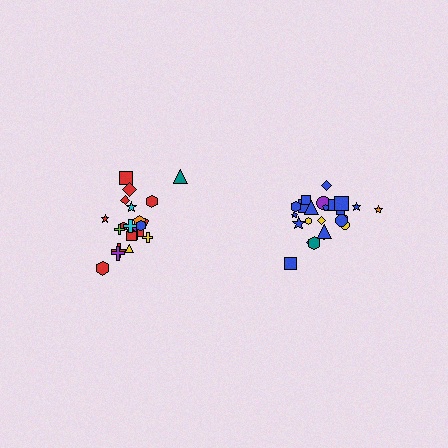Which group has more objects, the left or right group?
The right group.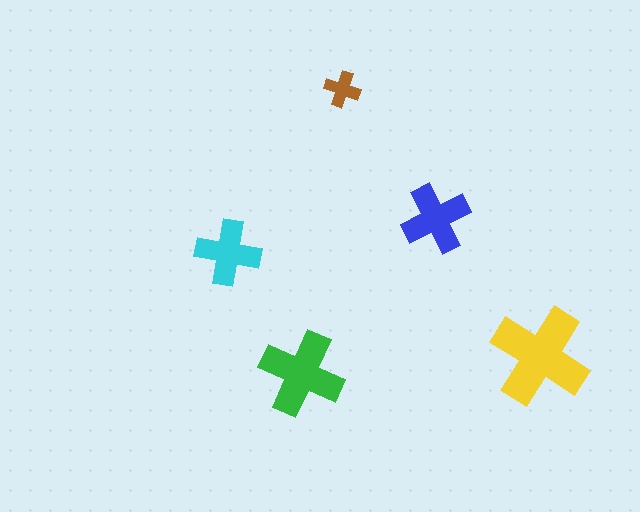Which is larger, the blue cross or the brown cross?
The blue one.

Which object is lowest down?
The green cross is bottommost.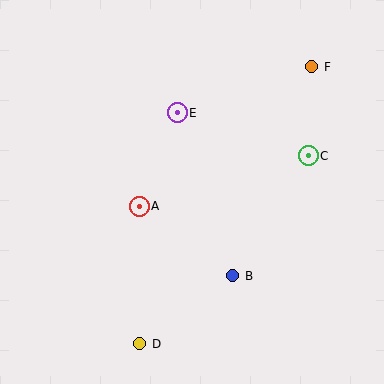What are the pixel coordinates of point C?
Point C is at (308, 156).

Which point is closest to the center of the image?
Point A at (139, 206) is closest to the center.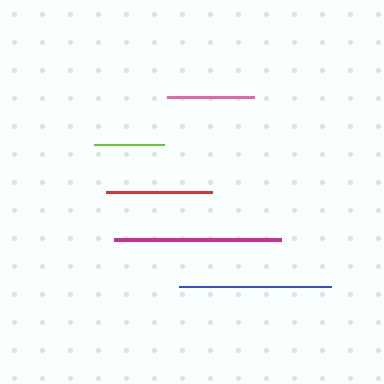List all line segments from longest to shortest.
From longest to shortest: magenta, blue, red, pink, lime.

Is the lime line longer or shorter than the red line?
The red line is longer than the lime line.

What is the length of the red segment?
The red segment is approximately 106 pixels long.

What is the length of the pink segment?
The pink segment is approximately 87 pixels long.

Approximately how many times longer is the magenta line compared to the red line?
The magenta line is approximately 1.6 times the length of the red line.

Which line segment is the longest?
The magenta line is the longest at approximately 167 pixels.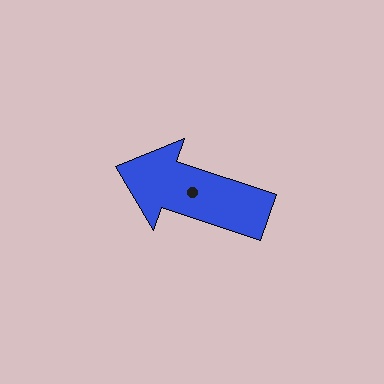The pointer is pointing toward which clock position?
Roughly 10 o'clock.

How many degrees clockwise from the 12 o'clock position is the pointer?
Approximately 289 degrees.